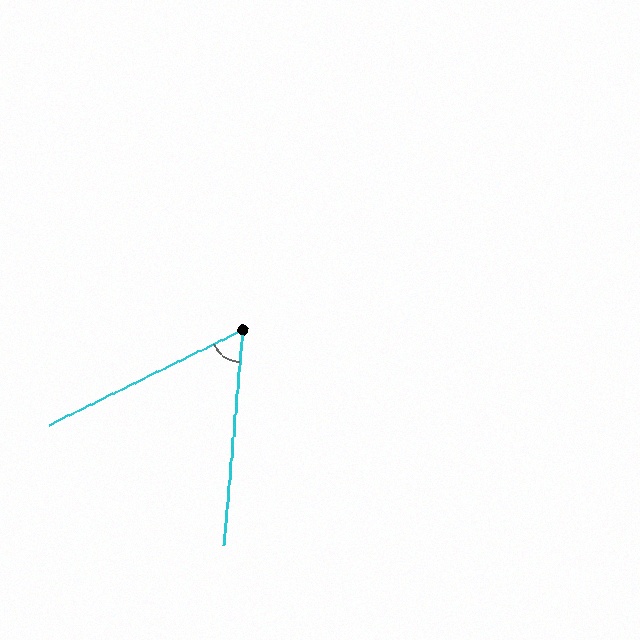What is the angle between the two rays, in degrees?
Approximately 59 degrees.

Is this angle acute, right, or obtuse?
It is acute.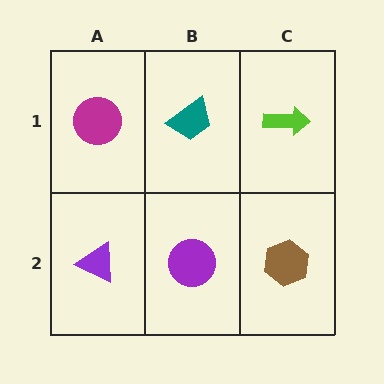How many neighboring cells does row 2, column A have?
2.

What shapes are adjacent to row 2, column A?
A magenta circle (row 1, column A), a purple circle (row 2, column B).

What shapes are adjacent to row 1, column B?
A purple circle (row 2, column B), a magenta circle (row 1, column A), a lime arrow (row 1, column C).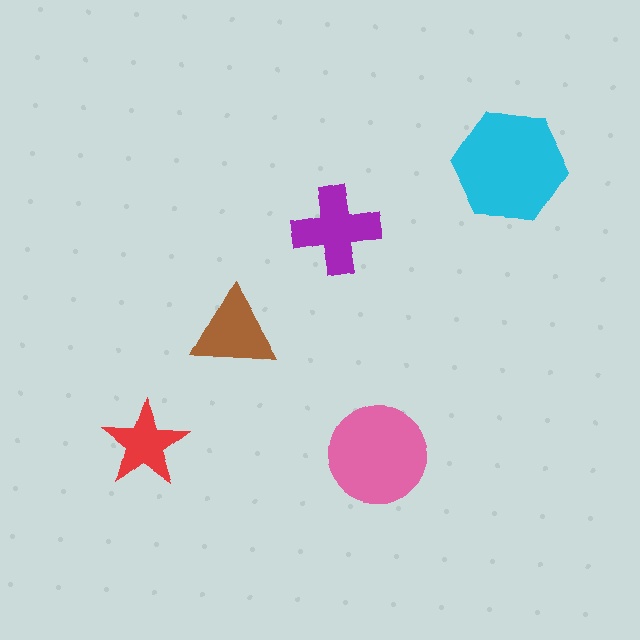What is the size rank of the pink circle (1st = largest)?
2nd.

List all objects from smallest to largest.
The red star, the brown triangle, the purple cross, the pink circle, the cyan hexagon.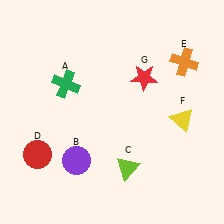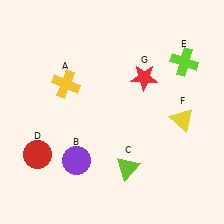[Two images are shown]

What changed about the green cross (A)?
In Image 1, A is green. In Image 2, it changed to yellow.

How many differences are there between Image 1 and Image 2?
There are 2 differences between the two images.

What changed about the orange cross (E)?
In Image 1, E is orange. In Image 2, it changed to lime.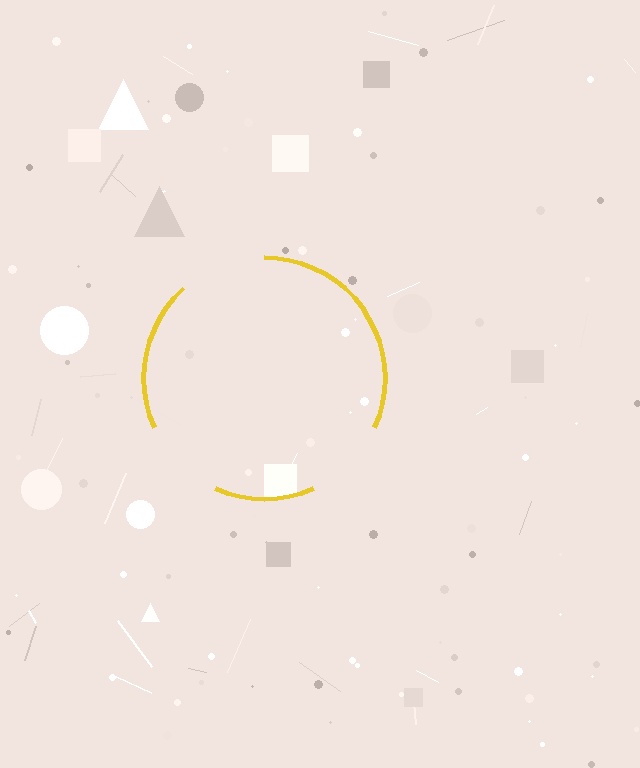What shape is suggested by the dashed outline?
The dashed outline suggests a circle.